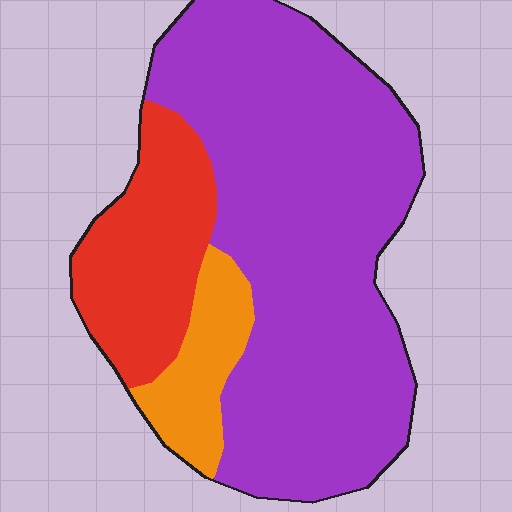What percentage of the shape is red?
Red covers about 20% of the shape.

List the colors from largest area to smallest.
From largest to smallest: purple, red, orange.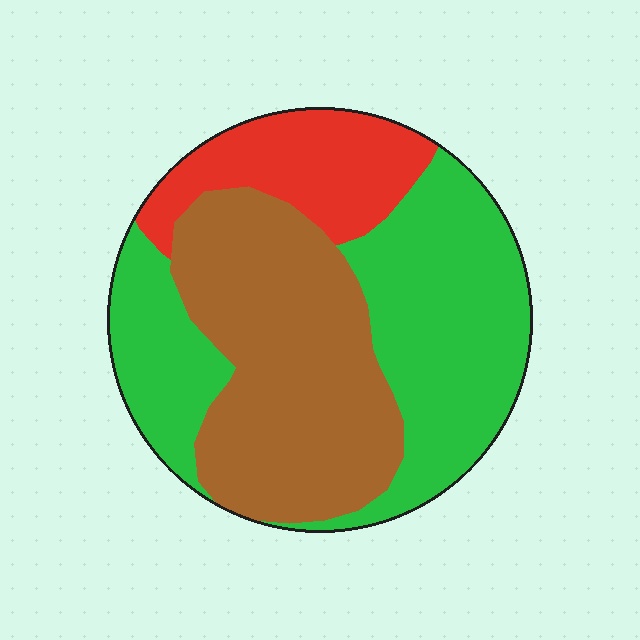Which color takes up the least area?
Red, at roughly 15%.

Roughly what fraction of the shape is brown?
Brown takes up between a quarter and a half of the shape.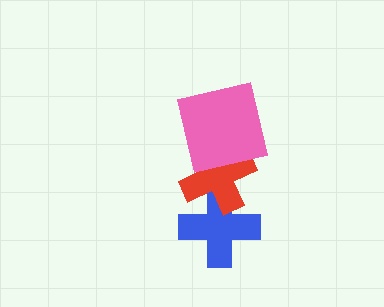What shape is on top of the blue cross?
The red cross is on top of the blue cross.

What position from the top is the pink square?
The pink square is 1st from the top.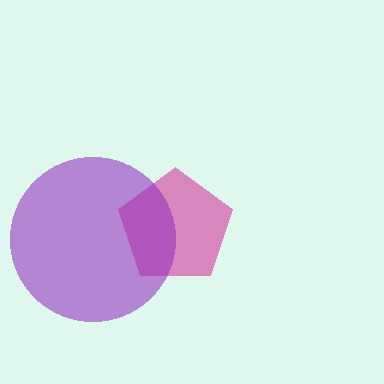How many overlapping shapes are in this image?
There are 2 overlapping shapes in the image.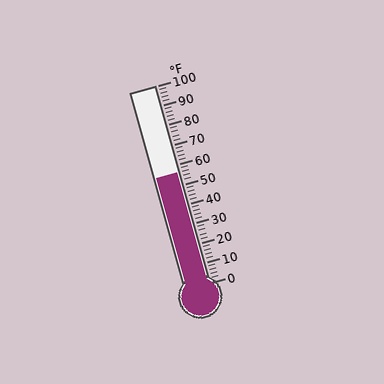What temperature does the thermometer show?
The thermometer shows approximately 56°F.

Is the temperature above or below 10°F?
The temperature is above 10°F.